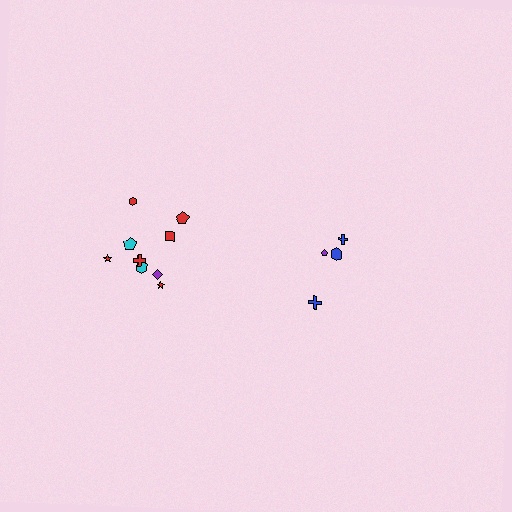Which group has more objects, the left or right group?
The left group.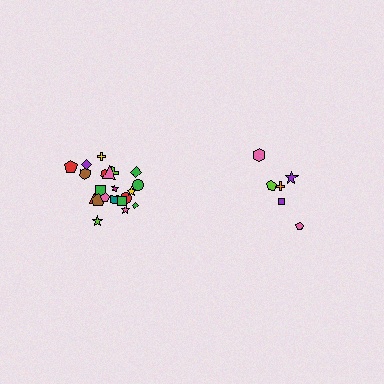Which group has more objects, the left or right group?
The left group.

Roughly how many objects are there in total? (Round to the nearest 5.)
Roughly 30 objects in total.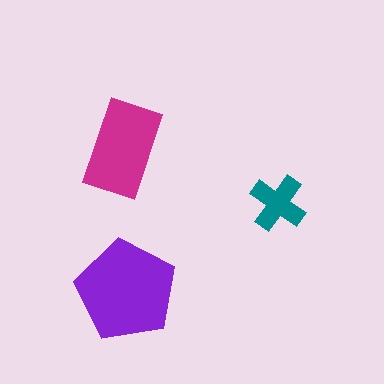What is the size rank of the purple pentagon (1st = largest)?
1st.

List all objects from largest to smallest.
The purple pentagon, the magenta rectangle, the teal cross.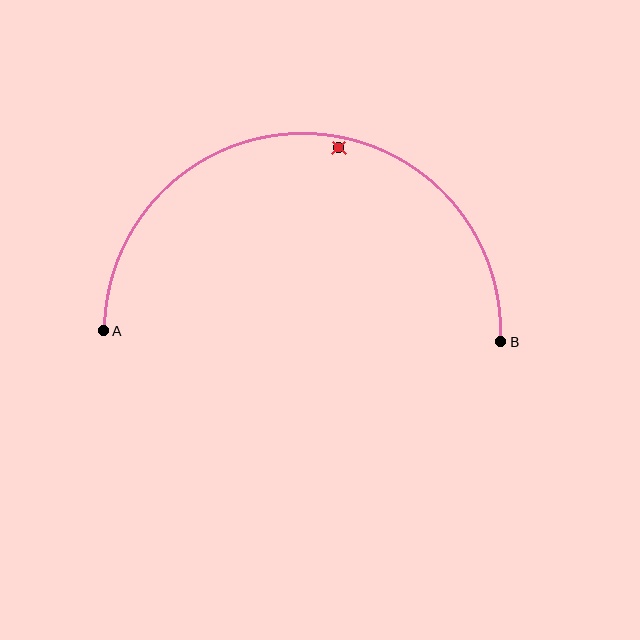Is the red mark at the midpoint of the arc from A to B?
No — the red mark does not lie on the arc at all. It sits slightly inside the curve.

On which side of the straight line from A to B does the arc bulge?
The arc bulges above the straight line connecting A and B.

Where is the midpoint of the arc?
The arc midpoint is the point on the curve farthest from the straight line joining A and B. It sits above that line.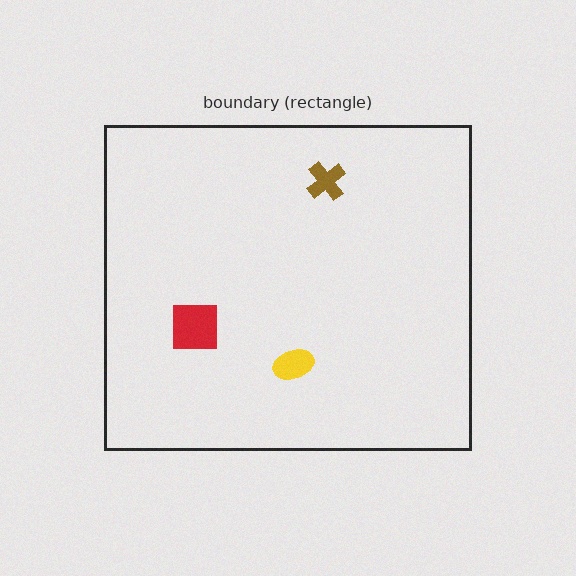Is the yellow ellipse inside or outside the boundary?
Inside.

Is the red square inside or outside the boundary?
Inside.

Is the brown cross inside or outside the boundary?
Inside.